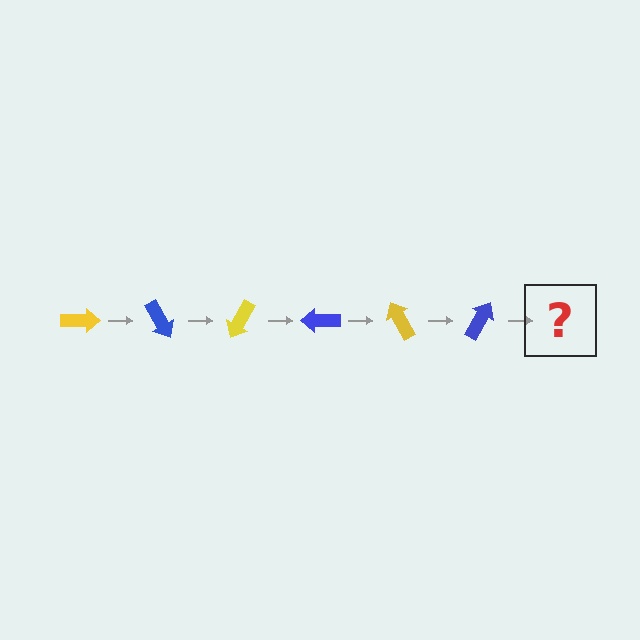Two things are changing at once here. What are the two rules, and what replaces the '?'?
The two rules are that it rotates 60 degrees each step and the color cycles through yellow and blue. The '?' should be a yellow arrow, rotated 360 degrees from the start.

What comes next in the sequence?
The next element should be a yellow arrow, rotated 360 degrees from the start.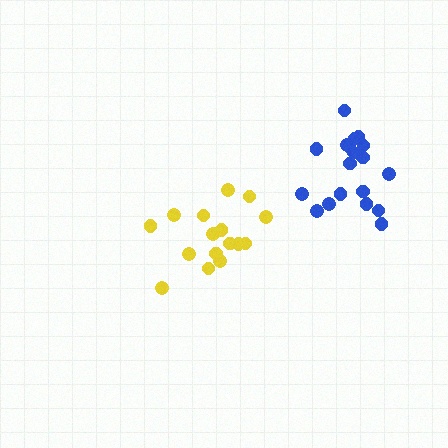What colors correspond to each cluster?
The clusters are colored: yellow, blue.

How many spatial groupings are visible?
There are 2 spatial groupings.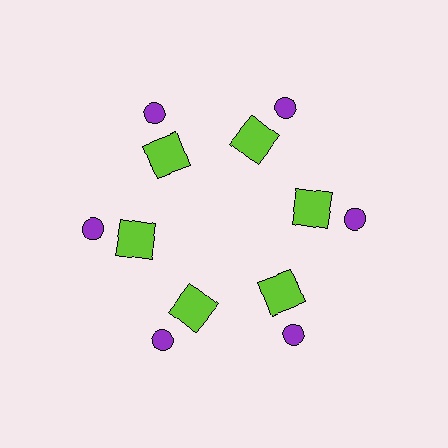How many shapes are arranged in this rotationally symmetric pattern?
There are 12 shapes, arranged in 6 groups of 2.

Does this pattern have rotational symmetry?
Yes, this pattern has 6-fold rotational symmetry. It looks the same after rotating 60 degrees around the center.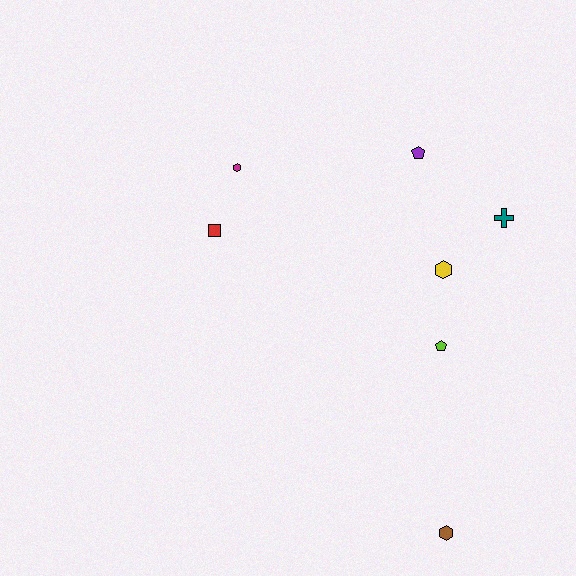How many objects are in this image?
There are 7 objects.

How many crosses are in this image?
There is 1 cross.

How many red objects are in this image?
There is 1 red object.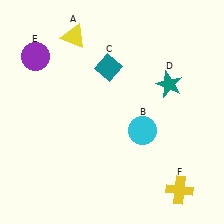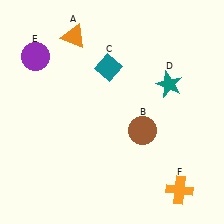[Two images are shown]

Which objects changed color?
A changed from yellow to orange. B changed from cyan to brown. F changed from yellow to orange.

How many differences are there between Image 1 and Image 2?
There are 3 differences between the two images.